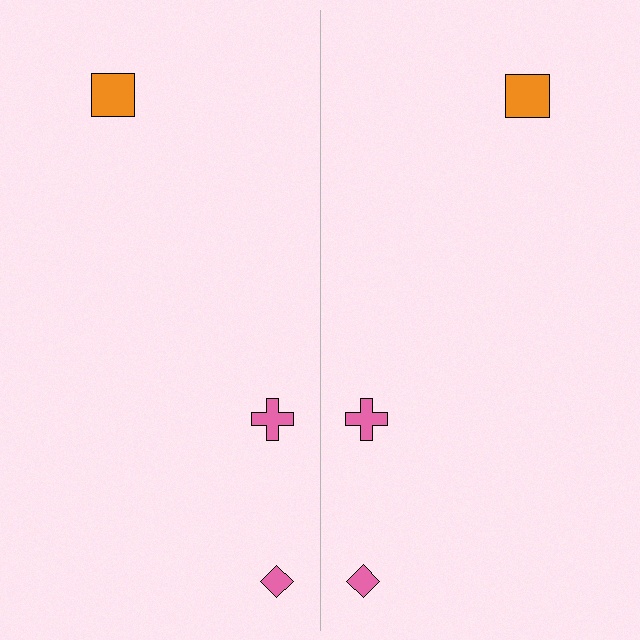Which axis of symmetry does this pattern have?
The pattern has a vertical axis of symmetry running through the center of the image.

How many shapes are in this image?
There are 6 shapes in this image.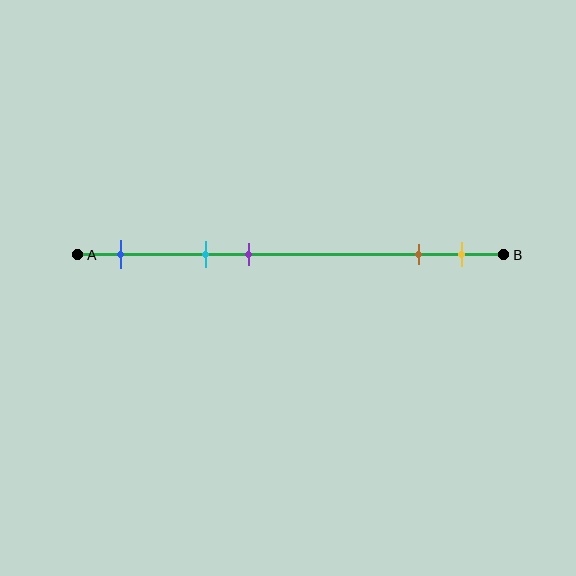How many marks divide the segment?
There are 5 marks dividing the segment.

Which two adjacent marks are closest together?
The brown and yellow marks are the closest adjacent pair.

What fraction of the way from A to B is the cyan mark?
The cyan mark is approximately 30% (0.3) of the way from A to B.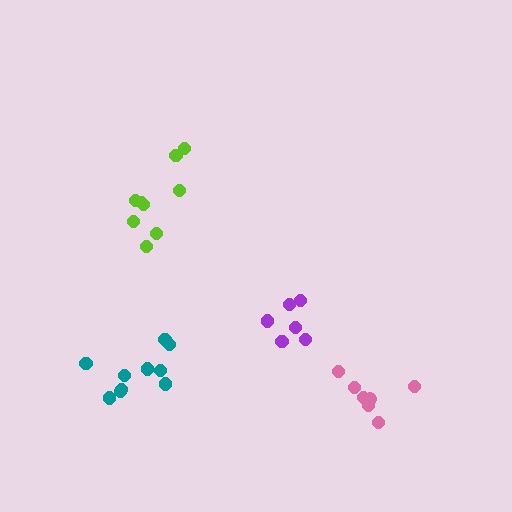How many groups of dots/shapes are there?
There are 4 groups.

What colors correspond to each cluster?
The clusters are colored: lime, pink, teal, purple.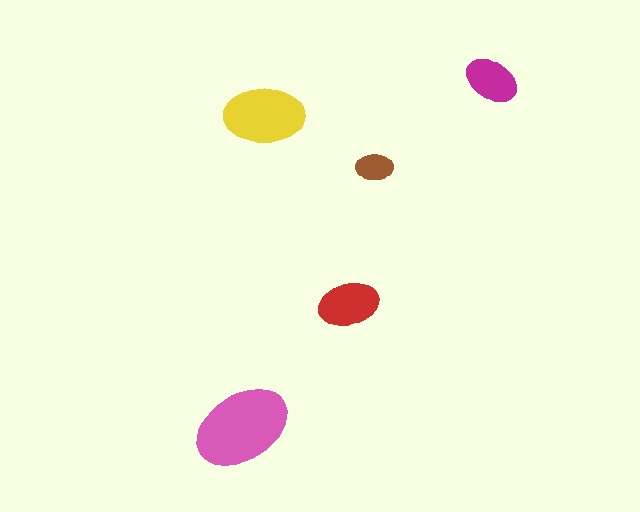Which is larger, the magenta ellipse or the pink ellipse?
The pink one.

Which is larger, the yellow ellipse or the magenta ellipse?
The yellow one.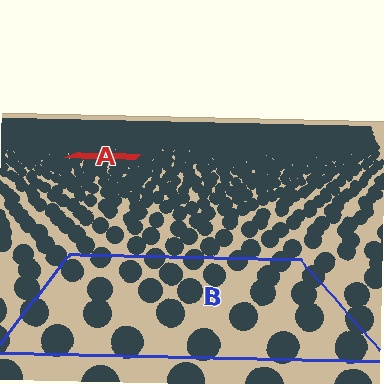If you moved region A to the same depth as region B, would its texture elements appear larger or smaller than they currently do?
They would appear larger. At a closer depth, the same texture elements are projected at a bigger on-screen size.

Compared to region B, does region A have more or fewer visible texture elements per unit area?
Region A has more texture elements per unit area — they are packed more densely because it is farther away.